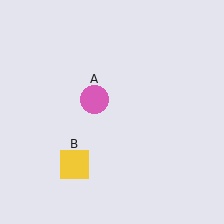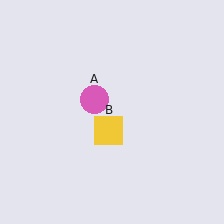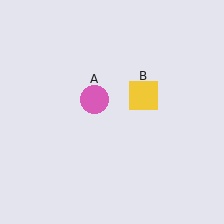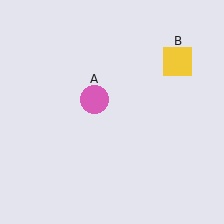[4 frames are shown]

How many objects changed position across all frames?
1 object changed position: yellow square (object B).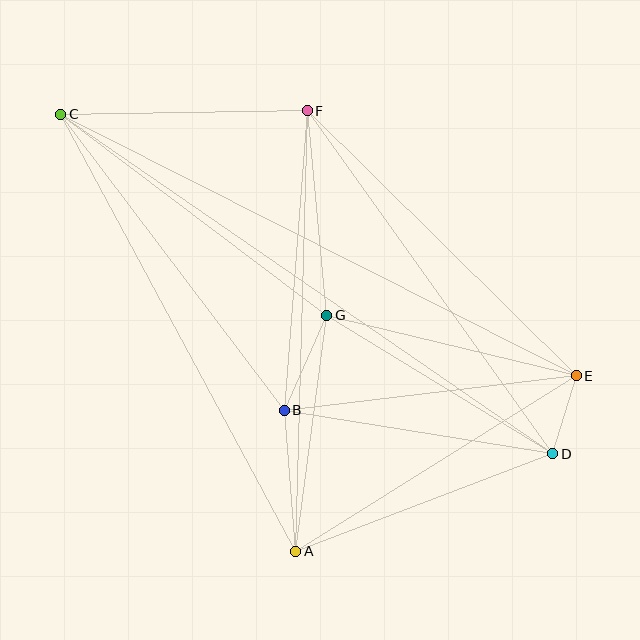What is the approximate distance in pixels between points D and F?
The distance between D and F is approximately 422 pixels.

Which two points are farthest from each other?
Points C and D are farthest from each other.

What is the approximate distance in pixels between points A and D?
The distance between A and D is approximately 275 pixels.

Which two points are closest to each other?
Points D and E are closest to each other.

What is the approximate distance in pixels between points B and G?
The distance between B and G is approximately 104 pixels.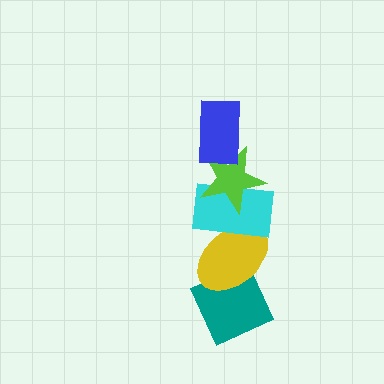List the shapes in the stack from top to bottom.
From top to bottom: the blue rectangle, the lime star, the cyan rectangle, the yellow ellipse, the teal diamond.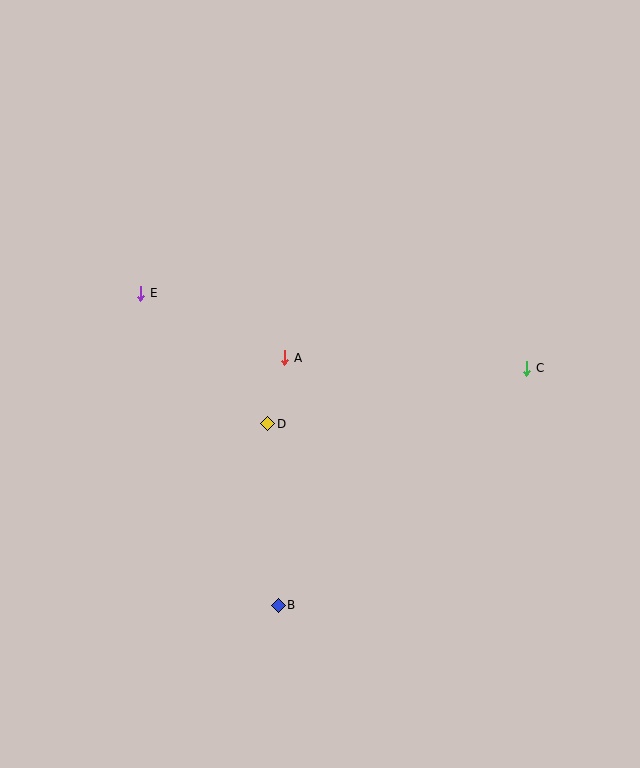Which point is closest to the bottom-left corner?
Point B is closest to the bottom-left corner.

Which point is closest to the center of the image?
Point A at (285, 358) is closest to the center.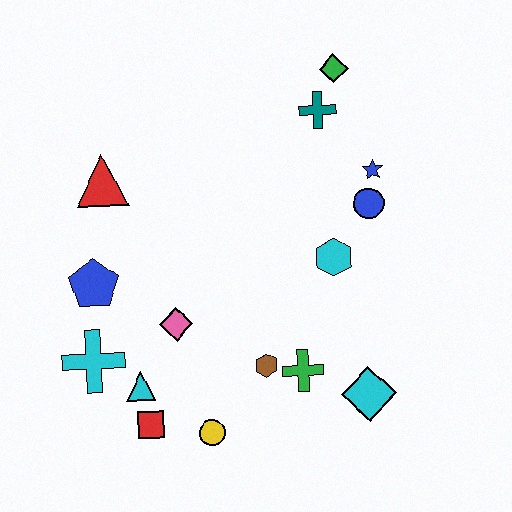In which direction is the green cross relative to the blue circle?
The green cross is below the blue circle.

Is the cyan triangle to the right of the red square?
No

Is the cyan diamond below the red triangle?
Yes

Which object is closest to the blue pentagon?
The cyan cross is closest to the blue pentagon.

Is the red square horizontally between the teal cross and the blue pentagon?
Yes